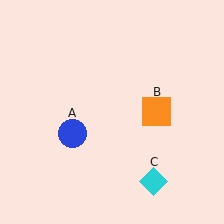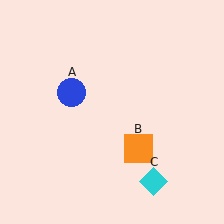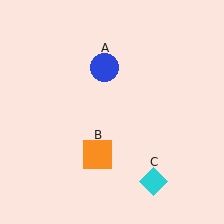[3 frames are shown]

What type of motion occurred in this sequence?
The blue circle (object A), orange square (object B) rotated clockwise around the center of the scene.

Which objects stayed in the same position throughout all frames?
Cyan diamond (object C) remained stationary.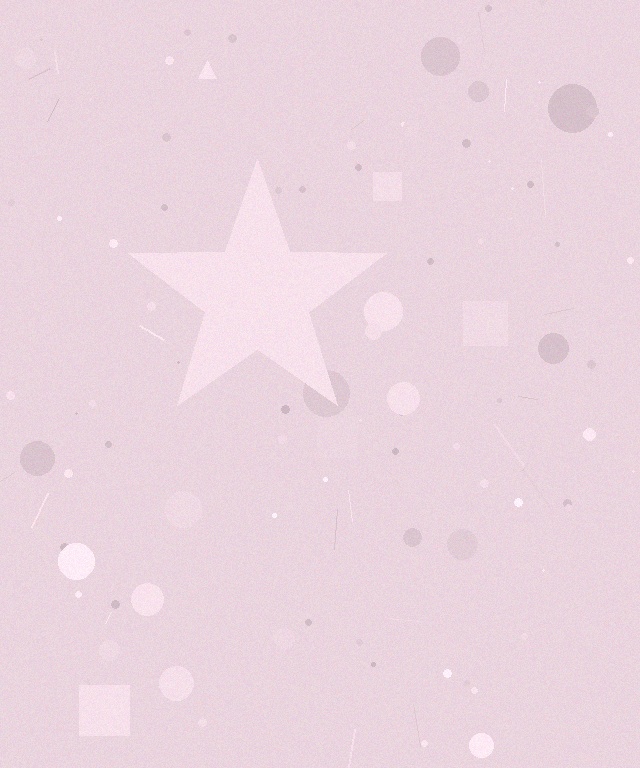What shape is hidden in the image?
A star is hidden in the image.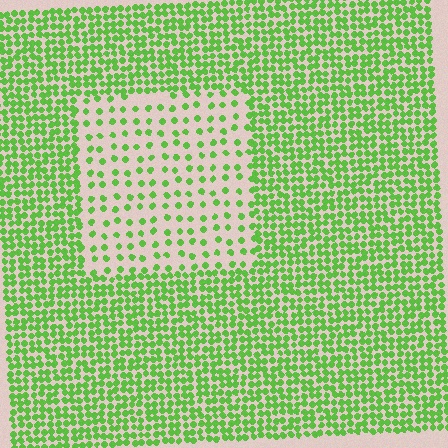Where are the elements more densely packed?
The elements are more densely packed outside the rectangle boundary.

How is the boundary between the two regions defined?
The boundary is defined by a change in element density (approximately 2.7x ratio). All elements are the same color, size, and shape.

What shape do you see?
I see a rectangle.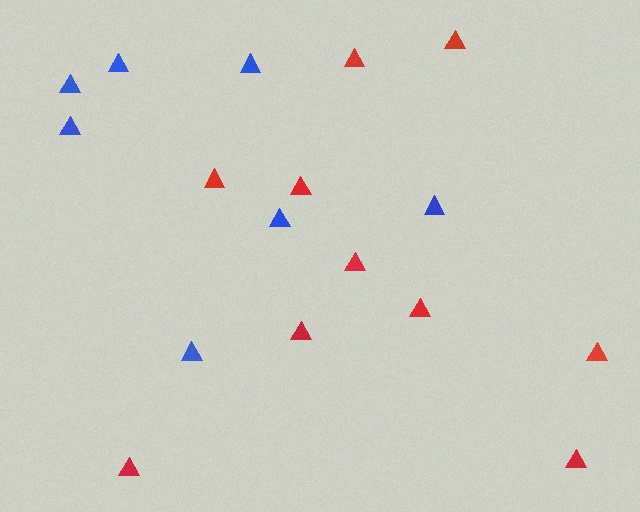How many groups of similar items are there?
There are 2 groups: one group of red triangles (10) and one group of blue triangles (7).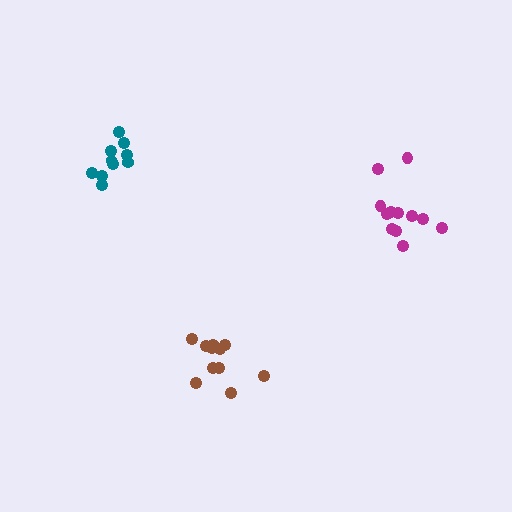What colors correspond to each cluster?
The clusters are colored: teal, magenta, brown.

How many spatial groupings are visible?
There are 3 spatial groupings.